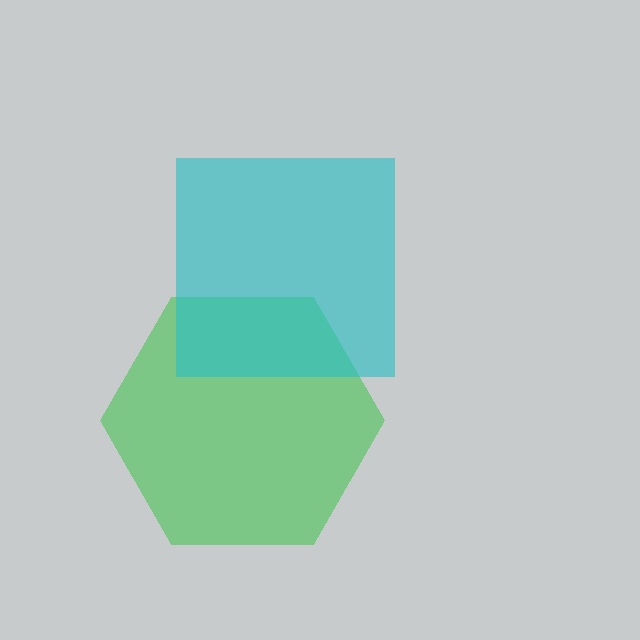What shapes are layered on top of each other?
The layered shapes are: a green hexagon, a cyan square.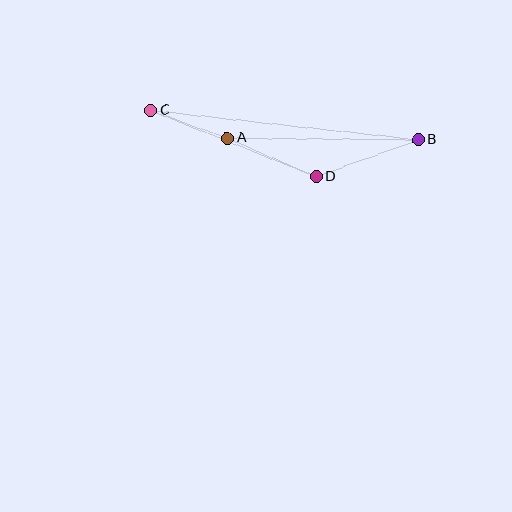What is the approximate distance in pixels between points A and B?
The distance between A and B is approximately 191 pixels.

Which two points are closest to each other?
Points A and C are closest to each other.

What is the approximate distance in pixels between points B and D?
The distance between B and D is approximately 109 pixels.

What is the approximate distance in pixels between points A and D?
The distance between A and D is approximately 96 pixels.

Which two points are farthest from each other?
Points B and C are farthest from each other.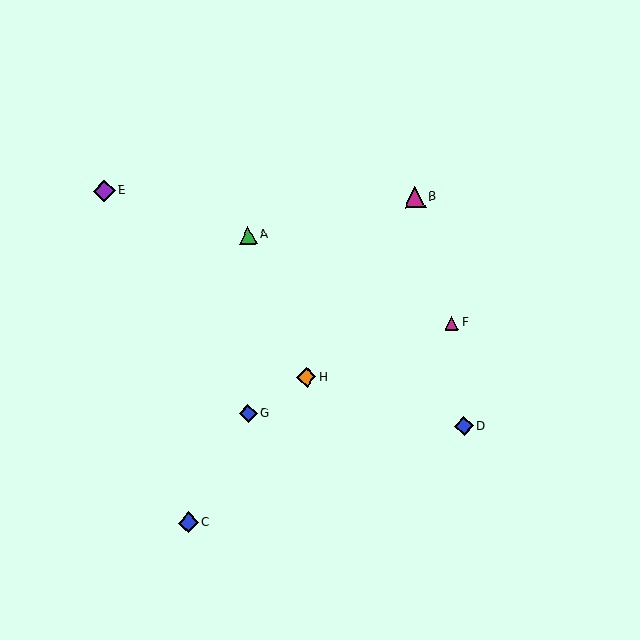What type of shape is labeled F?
Shape F is a magenta triangle.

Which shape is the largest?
The purple diamond (labeled E) is the largest.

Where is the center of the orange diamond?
The center of the orange diamond is at (307, 377).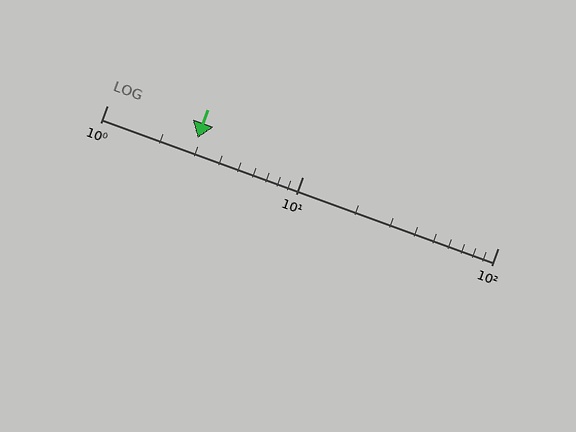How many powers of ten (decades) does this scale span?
The scale spans 2 decades, from 1 to 100.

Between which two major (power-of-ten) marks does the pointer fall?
The pointer is between 1 and 10.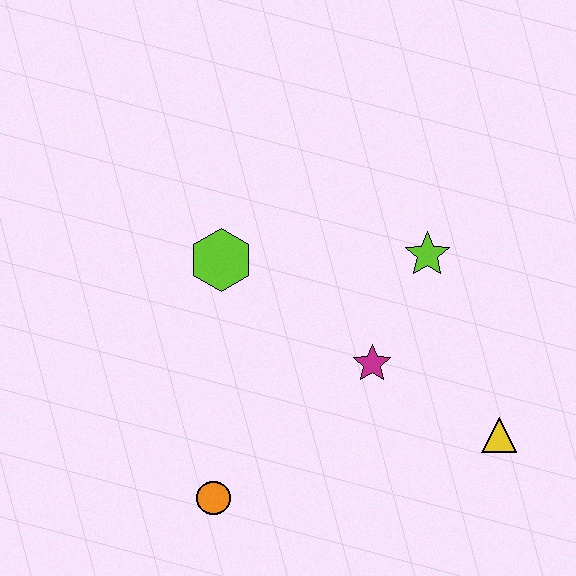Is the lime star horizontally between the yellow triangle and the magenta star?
Yes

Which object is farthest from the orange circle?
The lime star is farthest from the orange circle.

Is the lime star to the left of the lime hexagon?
No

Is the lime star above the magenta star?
Yes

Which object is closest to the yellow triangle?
The magenta star is closest to the yellow triangle.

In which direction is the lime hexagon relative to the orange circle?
The lime hexagon is above the orange circle.